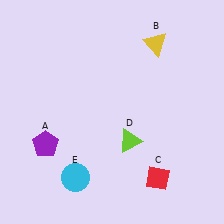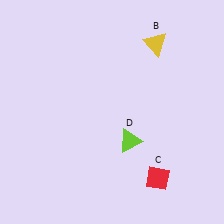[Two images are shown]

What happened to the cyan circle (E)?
The cyan circle (E) was removed in Image 2. It was in the bottom-left area of Image 1.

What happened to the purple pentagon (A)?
The purple pentagon (A) was removed in Image 2. It was in the bottom-left area of Image 1.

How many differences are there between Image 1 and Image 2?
There are 2 differences between the two images.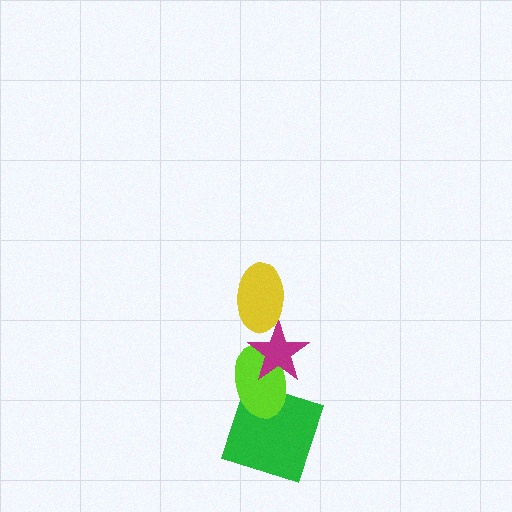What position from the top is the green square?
The green square is 4th from the top.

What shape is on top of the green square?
The lime ellipse is on top of the green square.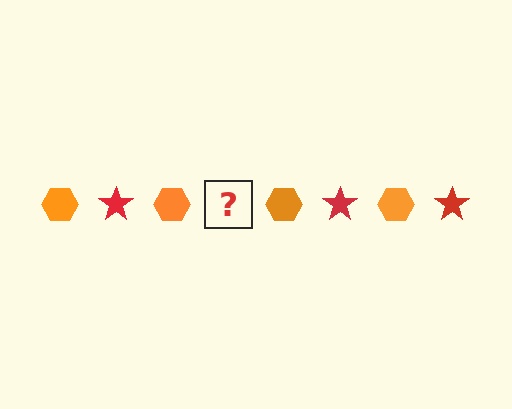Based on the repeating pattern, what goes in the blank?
The blank should be a red star.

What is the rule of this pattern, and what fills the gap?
The rule is that the pattern alternates between orange hexagon and red star. The gap should be filled with a red star.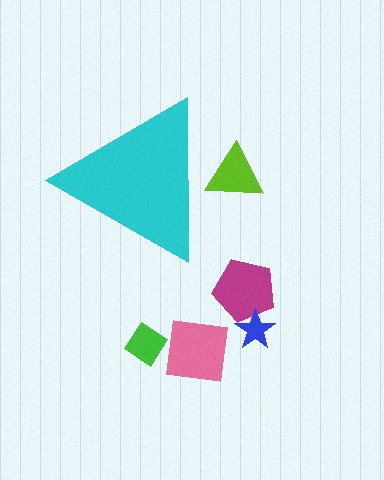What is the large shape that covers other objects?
A cyan triangle.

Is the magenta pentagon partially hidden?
No, the magenta pentagon is fully visible.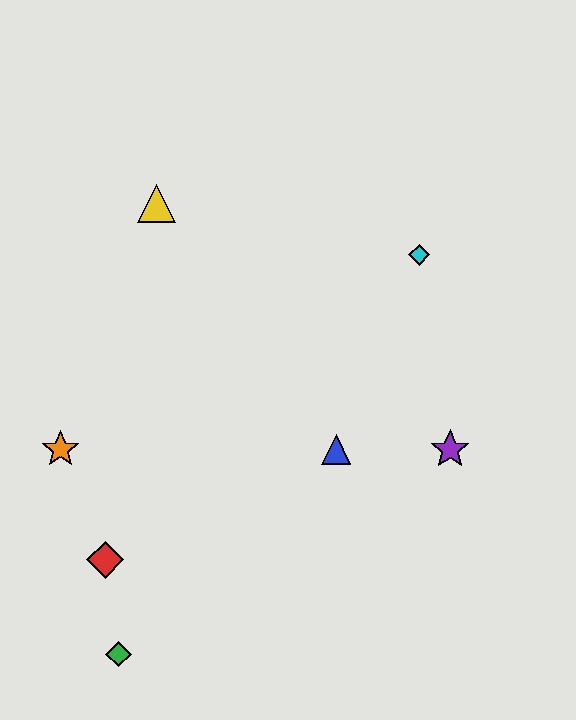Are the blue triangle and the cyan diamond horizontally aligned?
No, the blue triangle is at y≈449 and the cyan diamond is at y≈255.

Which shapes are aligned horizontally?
The blue triangle, the purple star, the orange star are aligned horizontally.